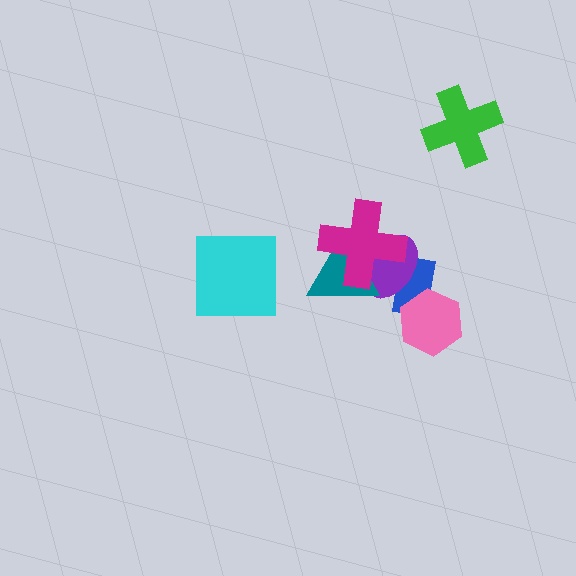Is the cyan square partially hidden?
No, no other shape covers it.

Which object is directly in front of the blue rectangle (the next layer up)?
The purple ellipse is directly in front of the blue rectangle.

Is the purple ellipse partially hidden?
Yes, it is partially covered by another shape.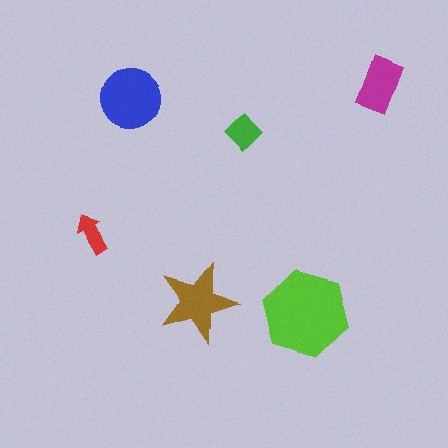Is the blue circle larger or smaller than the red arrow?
Larger.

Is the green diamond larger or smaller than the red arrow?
Larger.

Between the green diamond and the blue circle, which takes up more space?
The blue circle.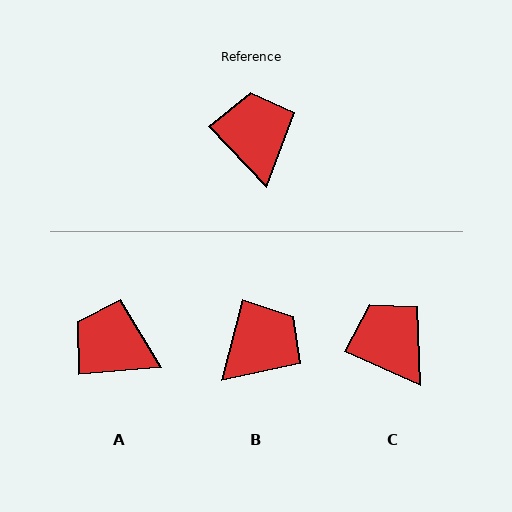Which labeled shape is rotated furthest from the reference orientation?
B, about 57 degrees away.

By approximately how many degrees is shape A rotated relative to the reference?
Approximately 52 degrees counter-clockwise.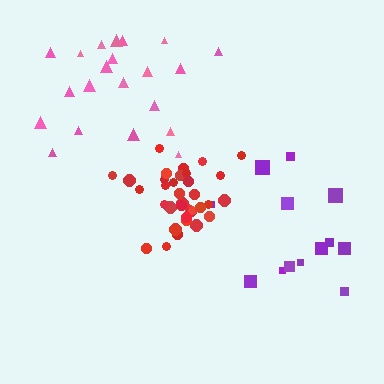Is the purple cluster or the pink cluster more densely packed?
Pink.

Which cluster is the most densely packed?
Red.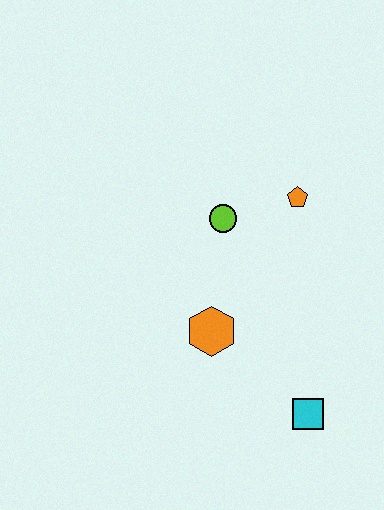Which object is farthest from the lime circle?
The cyan square is farthest from the lime circle.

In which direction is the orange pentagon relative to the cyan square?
The orange pentagon is above the cyan square.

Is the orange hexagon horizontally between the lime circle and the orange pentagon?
No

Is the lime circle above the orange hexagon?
Yes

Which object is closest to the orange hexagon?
The lime circle is closest to the orange hexagon.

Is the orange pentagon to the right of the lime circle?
Yes